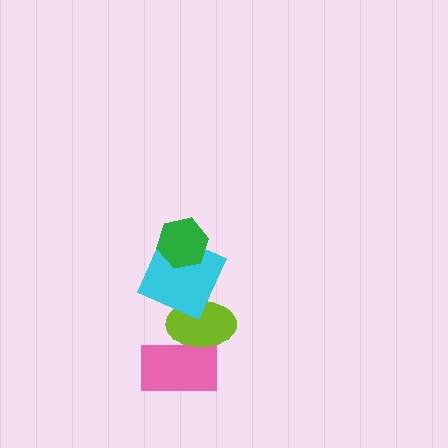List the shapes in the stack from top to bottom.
From top to bottom: the green hexagon, the cyan square, the lime ellipse, the pink rectangle.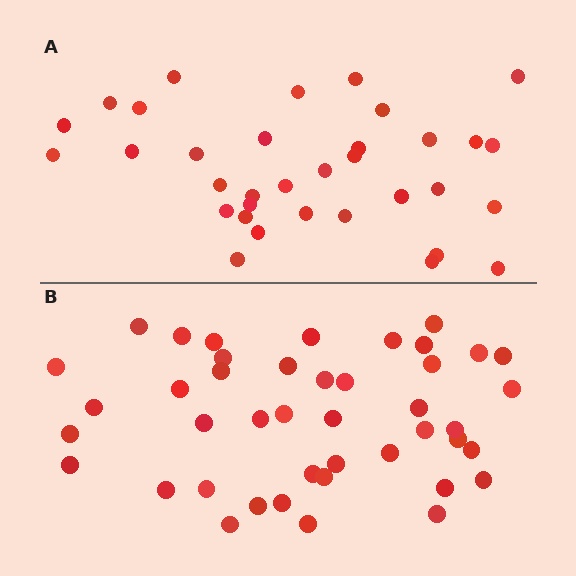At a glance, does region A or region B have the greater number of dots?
Region B (the bottom region) has more dots.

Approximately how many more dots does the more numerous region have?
Region B has roughly 8 or so more dots than region A.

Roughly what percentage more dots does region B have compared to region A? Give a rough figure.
About 25% more.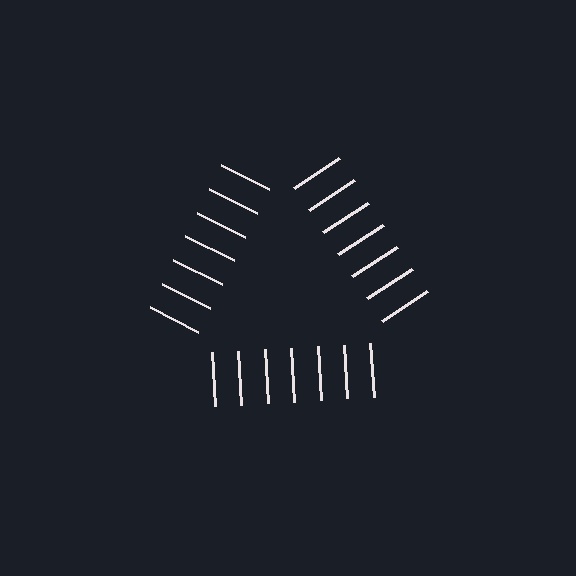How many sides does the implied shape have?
3 sides — the line-ends trace a triangle.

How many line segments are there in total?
21 — 7 along each of the 3 edges.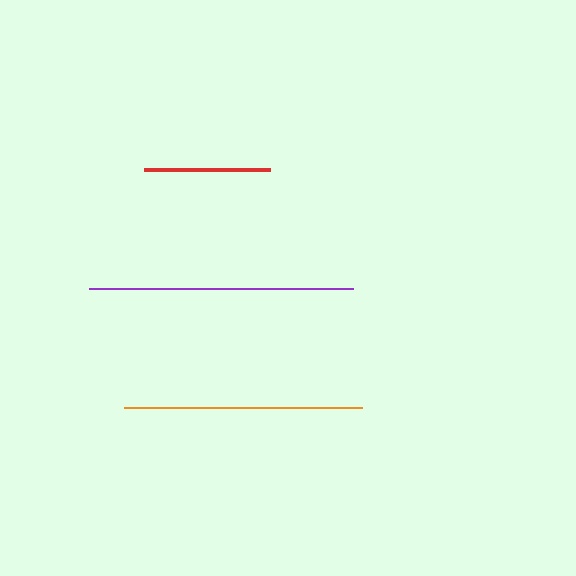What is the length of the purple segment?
The purple segment is approximately 263 pixels long.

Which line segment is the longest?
The purple line is the longest at approximately 263 pixels.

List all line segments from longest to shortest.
From longest to shortest: purple, orange, red.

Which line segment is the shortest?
The red line is the shortest at approximately 126 pixels.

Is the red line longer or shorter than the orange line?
The orange line is longer than the red line.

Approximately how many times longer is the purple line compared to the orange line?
The purple line is approximately 1.1 times the length of the orange line.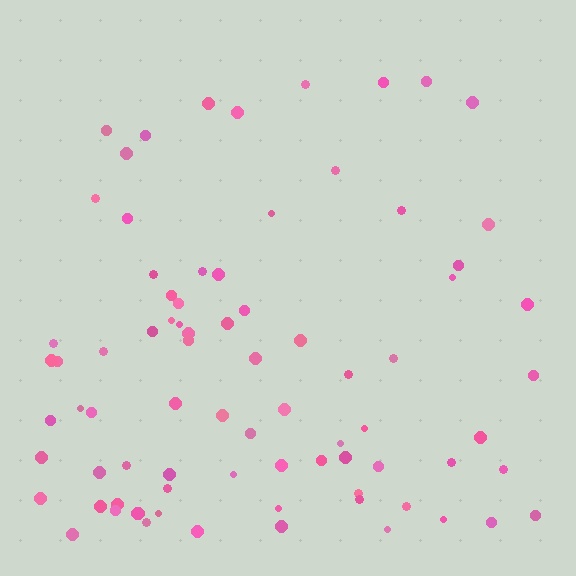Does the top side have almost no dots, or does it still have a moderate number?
Still a moderate number, just noticeably fewer than the bottom.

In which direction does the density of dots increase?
From top to bottom, with the bottom side densest.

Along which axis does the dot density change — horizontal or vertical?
Vertical.